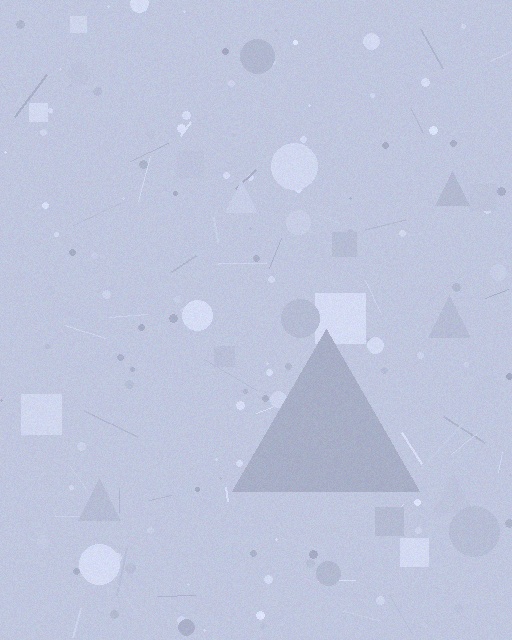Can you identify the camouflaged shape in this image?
The camouflaged shape is a triangle.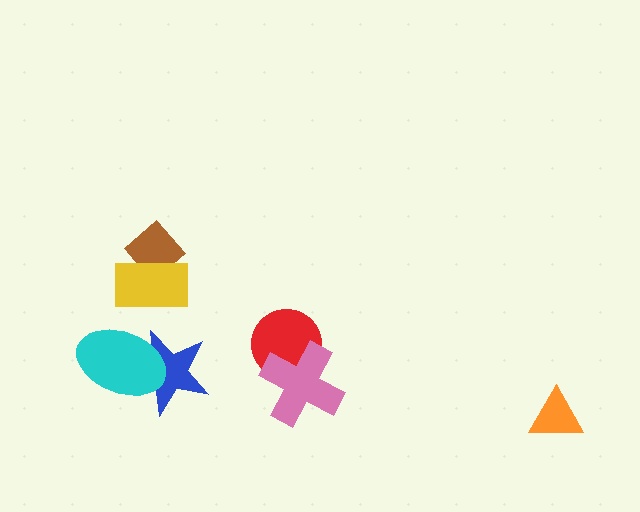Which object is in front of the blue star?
The cyan ellipse is in front of the blue star.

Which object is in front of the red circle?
The pink cross is in front of the red circle.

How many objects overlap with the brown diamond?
1 object overlaps with the brown diamond.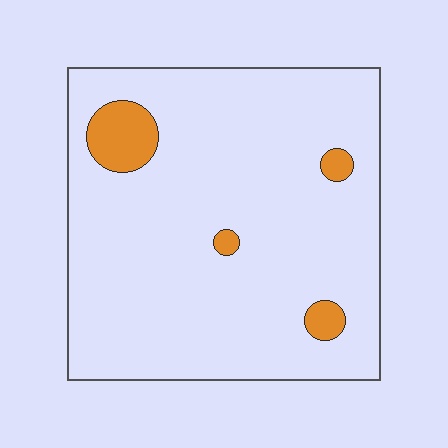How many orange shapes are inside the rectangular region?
4.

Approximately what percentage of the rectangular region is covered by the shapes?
Approximately 5%.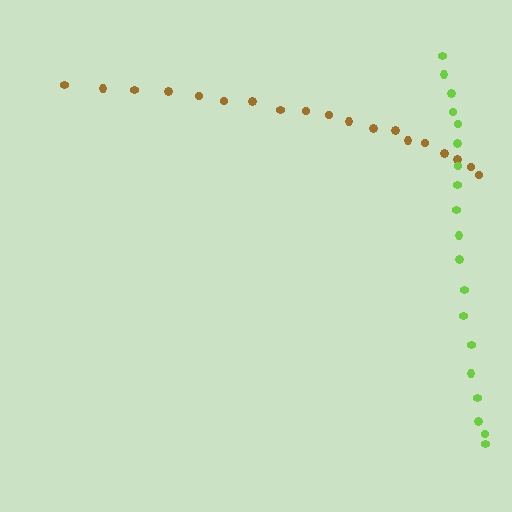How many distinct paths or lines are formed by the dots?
There are 2 distinct paths.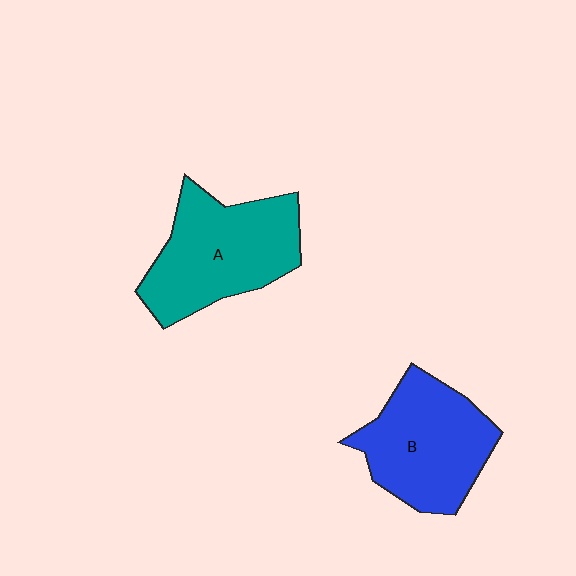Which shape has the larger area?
Shape A (teal).